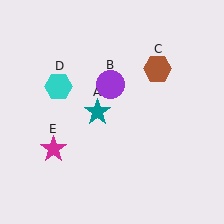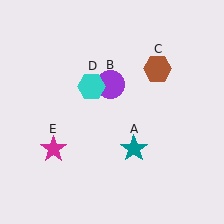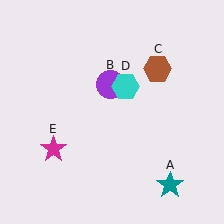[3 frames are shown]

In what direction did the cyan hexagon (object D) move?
The cyan hexagon (object D) moved right.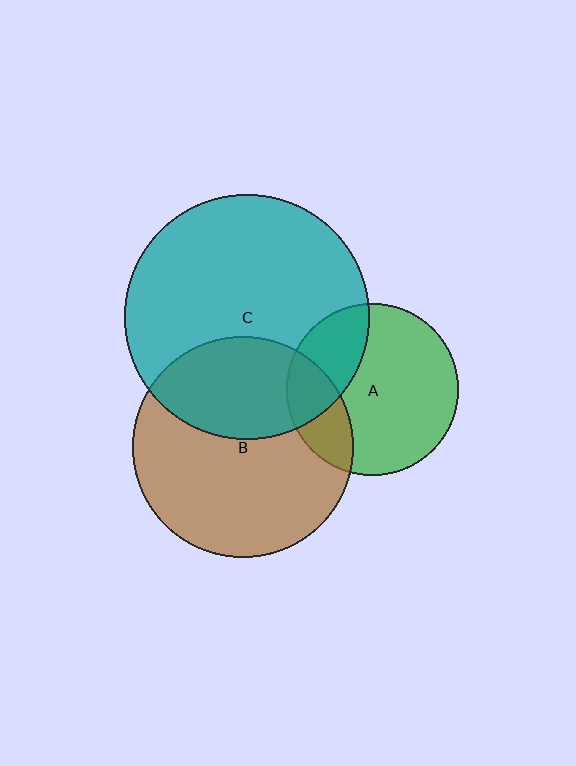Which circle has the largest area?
Circle C (teal).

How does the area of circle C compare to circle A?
Approximately 2.0 times.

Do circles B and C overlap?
Yes.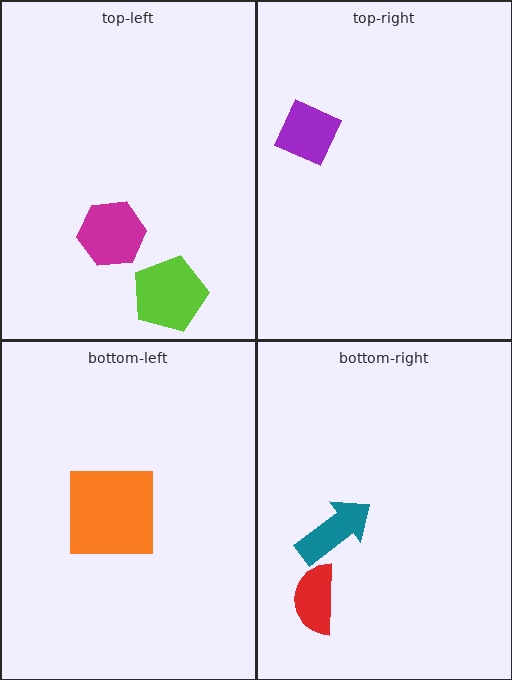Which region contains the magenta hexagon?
The top-left region.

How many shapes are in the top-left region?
2.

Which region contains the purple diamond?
The top-right region.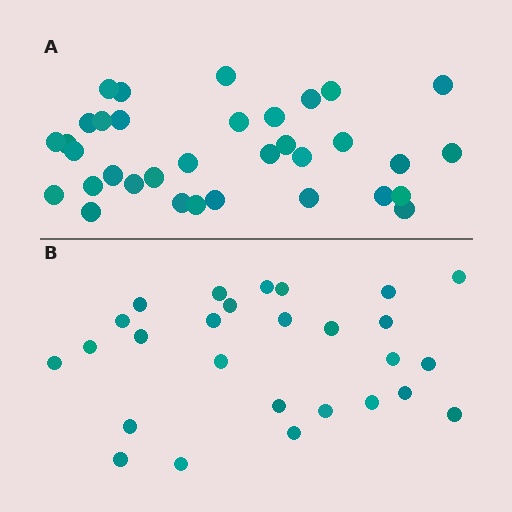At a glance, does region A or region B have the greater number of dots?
Region A (the top region) has more dots.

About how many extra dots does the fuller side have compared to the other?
Region A has roughly 8 or so more dots than region B.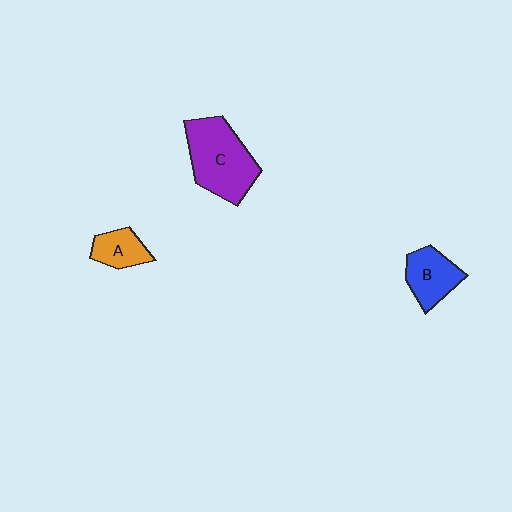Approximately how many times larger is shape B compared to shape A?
Approximately 1.4 times.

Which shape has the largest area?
Shape C (purple).